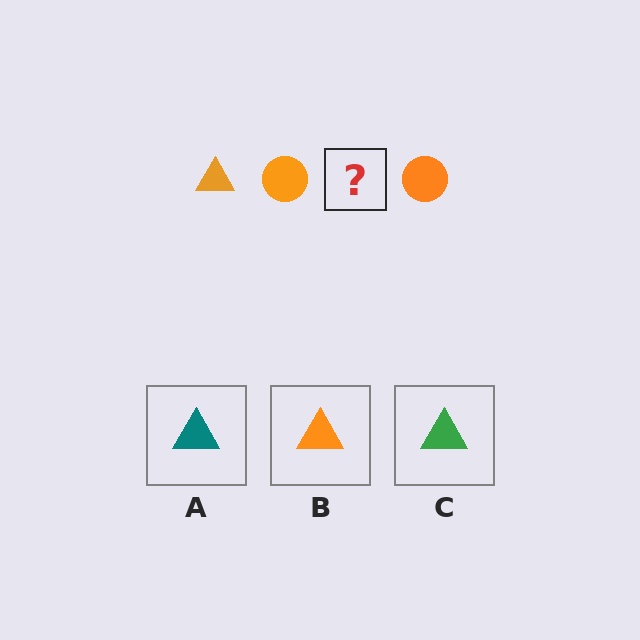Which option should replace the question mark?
Option B.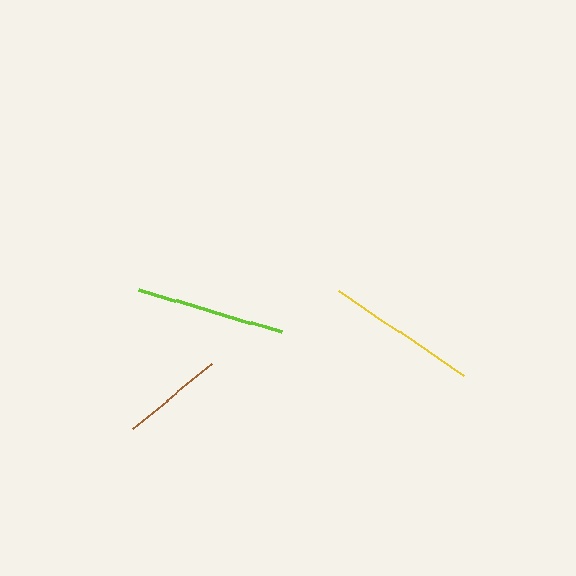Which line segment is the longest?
The yellow line is the longest at approximately 151 pixels.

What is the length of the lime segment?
The lime segment is approximately 149 pixels long.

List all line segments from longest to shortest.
From longest to shortest: yellow, lime, brown.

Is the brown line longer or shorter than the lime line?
The lime line is longer than the brown line.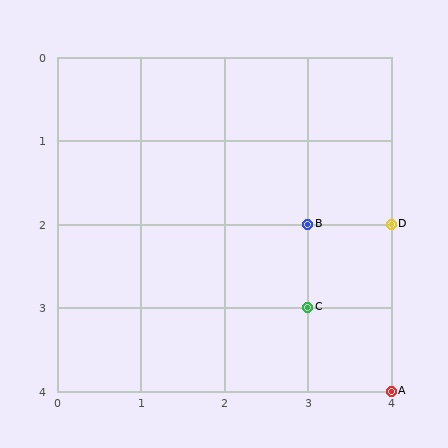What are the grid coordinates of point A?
Point A is at grid coordinates (4, 4).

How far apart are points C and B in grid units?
Points C and B are 1 row apart.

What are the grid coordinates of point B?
Point B is at grid coordinates (3, 2).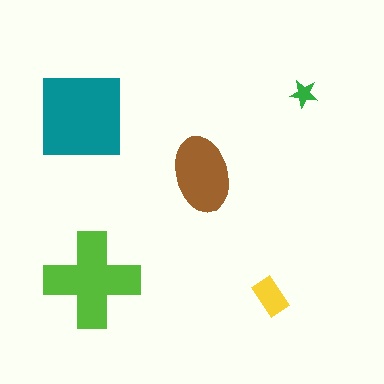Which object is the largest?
The teal square.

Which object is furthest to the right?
The green star is rightmost.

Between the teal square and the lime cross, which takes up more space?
The teal square.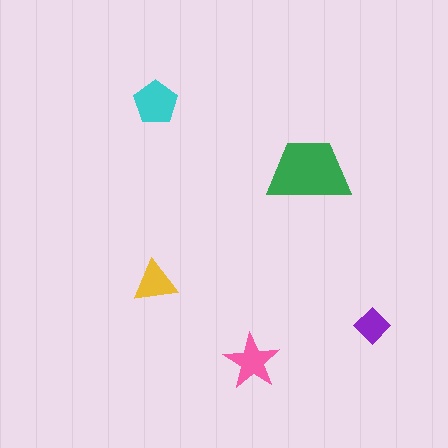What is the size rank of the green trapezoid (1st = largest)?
1st.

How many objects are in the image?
There are 5 objects in the image.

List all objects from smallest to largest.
The purple diamond, the yellow triangle, the pink star, the cyan pentagon, the green trapezoid.